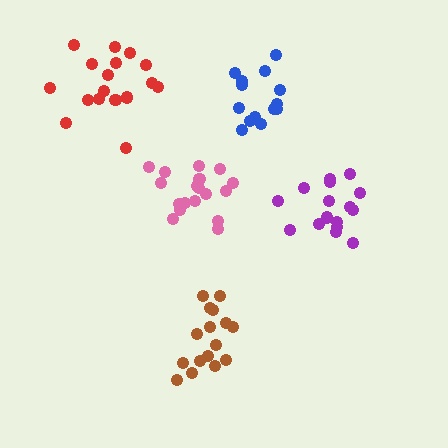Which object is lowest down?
The brown cluster is bottommost.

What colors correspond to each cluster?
The clusters are colored: pink, red, blue, purple, brown.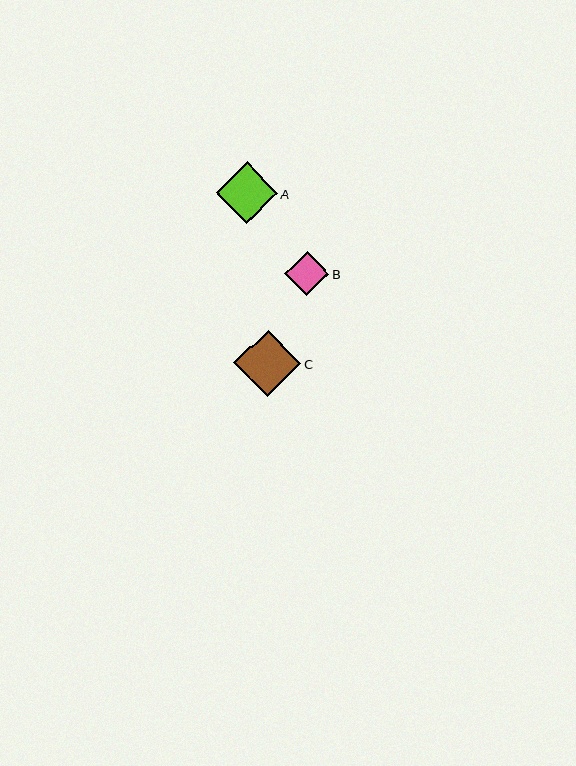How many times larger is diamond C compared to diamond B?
Diamond C is approximately 1.5 times the size of diamond B.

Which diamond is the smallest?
Diamond B is the smallest with a size of approximately 44 pixels.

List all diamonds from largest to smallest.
From largest to smallest: C, A, B.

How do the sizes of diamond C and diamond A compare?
Diamond C and diamond A are approximately the same size.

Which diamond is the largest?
Diamond C is the largest with a size of approximately 67 pixels.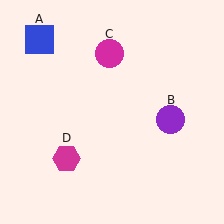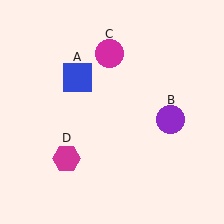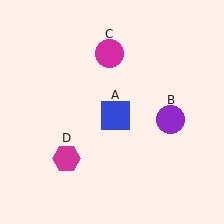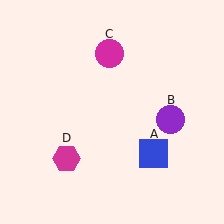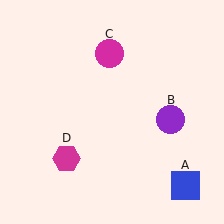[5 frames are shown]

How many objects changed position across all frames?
1 object changed position: blue square (object A).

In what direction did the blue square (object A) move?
The blue square (object A) moved down and to the right.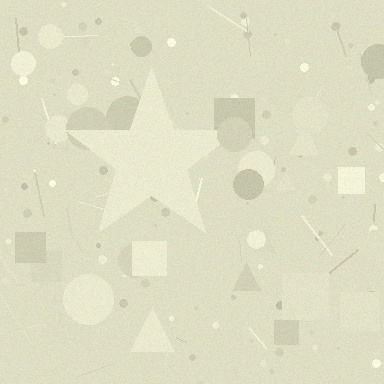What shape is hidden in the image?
A star is hidden in the image.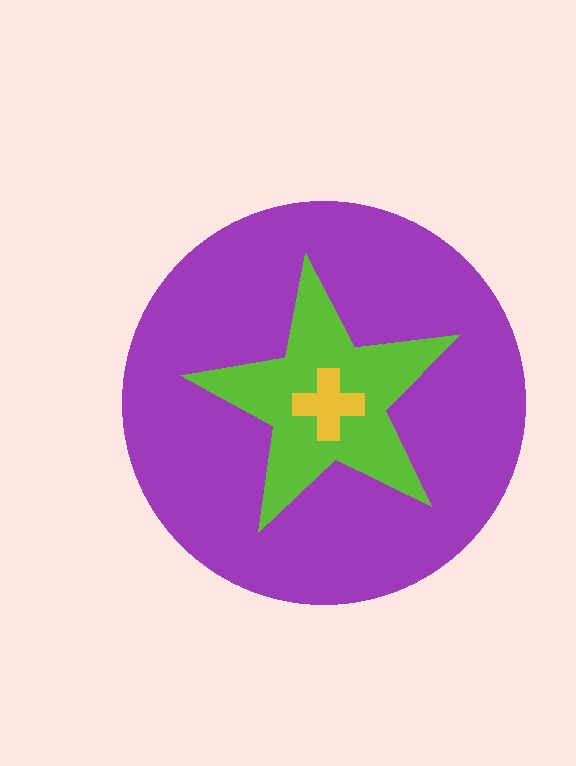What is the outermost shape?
The purple circle.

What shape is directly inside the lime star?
The yellow cross.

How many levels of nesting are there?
3.